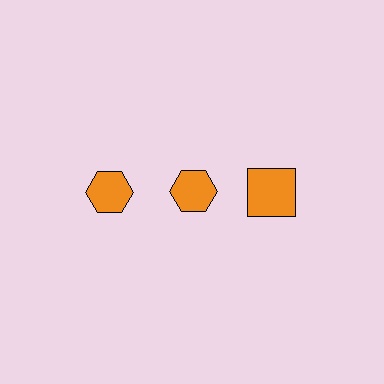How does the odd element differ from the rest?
It has a different shape: square instead of hexagon.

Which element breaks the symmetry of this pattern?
The orange square in the top row, center column breaks the symmetry. All other shapes are orange hexagons.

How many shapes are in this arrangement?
There are 3 shapes arranged in a grid pattern.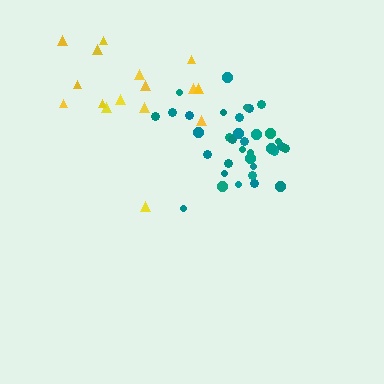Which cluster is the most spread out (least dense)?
Yellow.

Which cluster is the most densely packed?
Teal.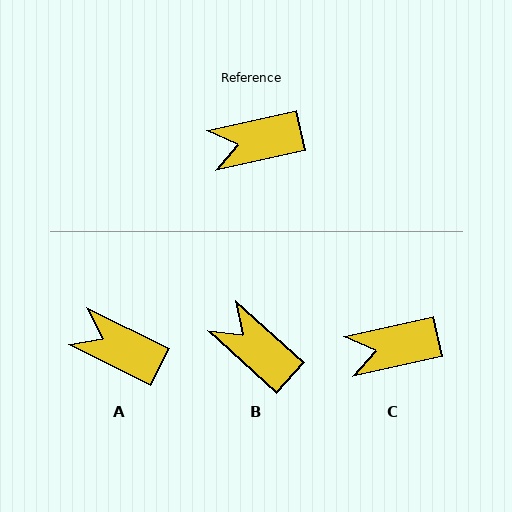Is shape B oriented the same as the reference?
No, it is off by about 55 degrees.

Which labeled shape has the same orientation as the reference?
C.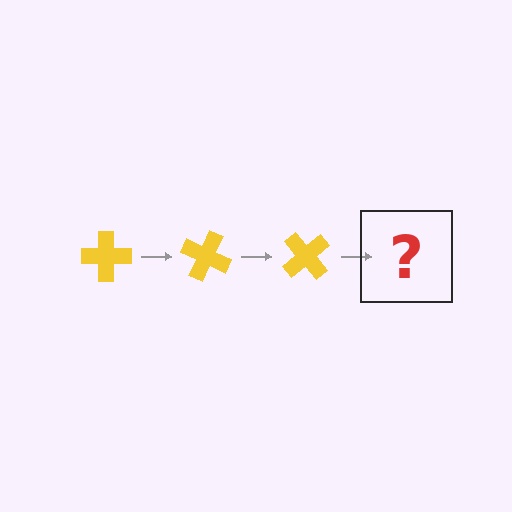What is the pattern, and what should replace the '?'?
The pattern is that the cross rotates 25 degrees each step. The '?' should be a yellow cross rotated 75 degrees.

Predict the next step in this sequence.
The next step is a yellow cross rotated 75 degrees.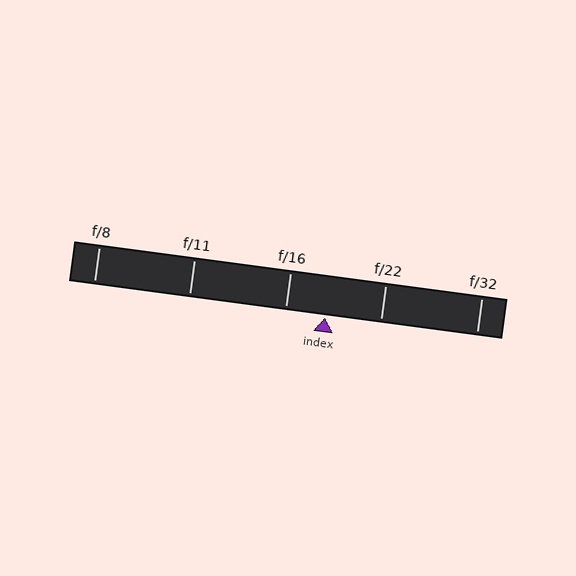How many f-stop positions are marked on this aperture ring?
There are 5 f-stop positions marked.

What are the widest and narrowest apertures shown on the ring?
The widest aperture shown is f/8 and the narrowest is f/32.